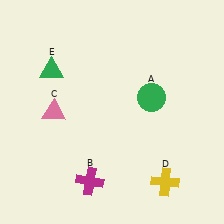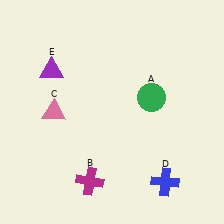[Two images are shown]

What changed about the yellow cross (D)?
In Image 1, D is yellow. In Image 2, it changed to blue.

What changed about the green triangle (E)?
In Image 1, E is green. In Image 2, it changed to purple.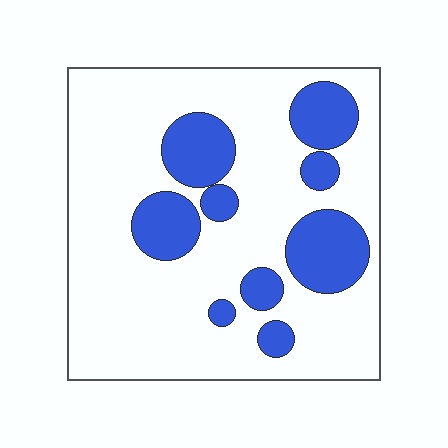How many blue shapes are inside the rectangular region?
9.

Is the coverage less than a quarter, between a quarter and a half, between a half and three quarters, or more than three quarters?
Less than a quarter.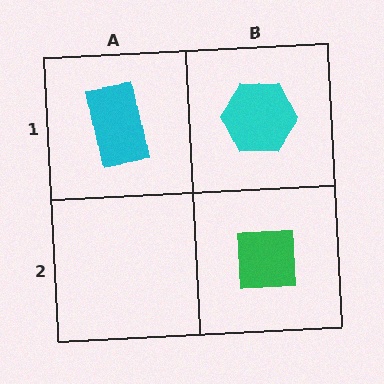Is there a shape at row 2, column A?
No, that cell is empty.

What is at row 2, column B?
A green square.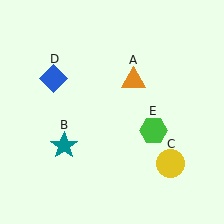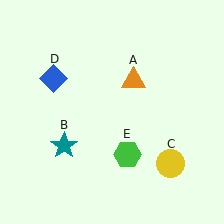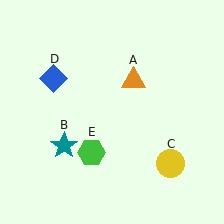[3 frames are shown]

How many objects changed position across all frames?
1 object changed position: green hexagon (object E).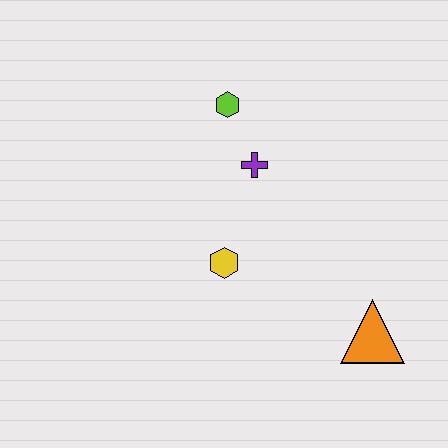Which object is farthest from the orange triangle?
The lime hexagon is farthest from the orange triangle.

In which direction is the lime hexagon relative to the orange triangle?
The lime hexagon is above the orange triangle.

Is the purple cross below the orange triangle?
No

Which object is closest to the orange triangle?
The yellow hexagon is closest to the orange triangle.